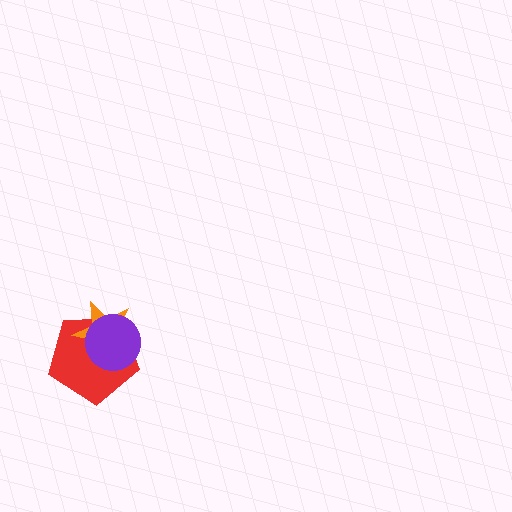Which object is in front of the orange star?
The purple circle is in front of the orange star.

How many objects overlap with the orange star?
2 objects overlap with the orange star.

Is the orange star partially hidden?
Yes, it is partially covered by another shape.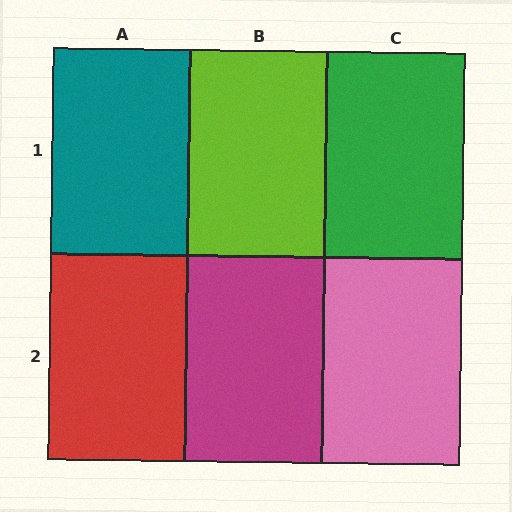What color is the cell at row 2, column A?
Red.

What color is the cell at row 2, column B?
Magenta.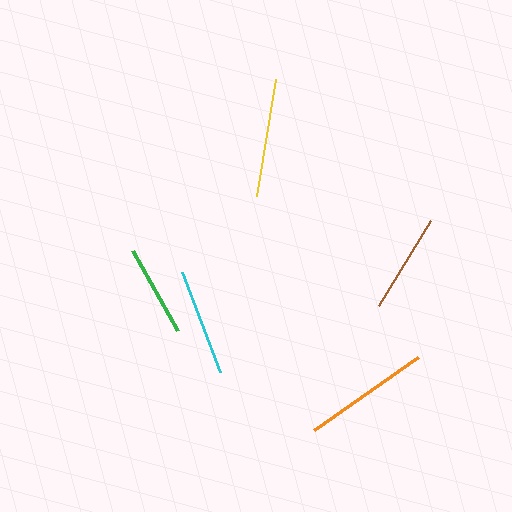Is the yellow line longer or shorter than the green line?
The yellow line is longer than the green line.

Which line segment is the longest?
The orange line is the longest at approximately 127 pixels.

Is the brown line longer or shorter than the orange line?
The orange line is longer than the brown line.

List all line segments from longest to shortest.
From longest to shortest: orange, yellow, cyan, brown, green.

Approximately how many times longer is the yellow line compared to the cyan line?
The yellow line is approximately 1.1 times the length of the cyan line.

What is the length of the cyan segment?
The cyan segment is approximately 106 pixels long.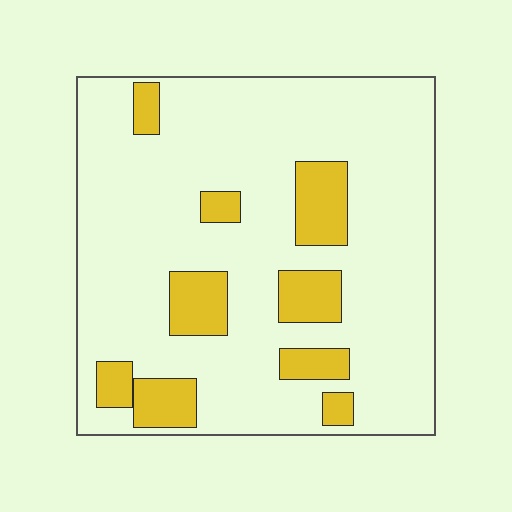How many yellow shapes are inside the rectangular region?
9.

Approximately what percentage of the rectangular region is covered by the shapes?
Approximately 20%.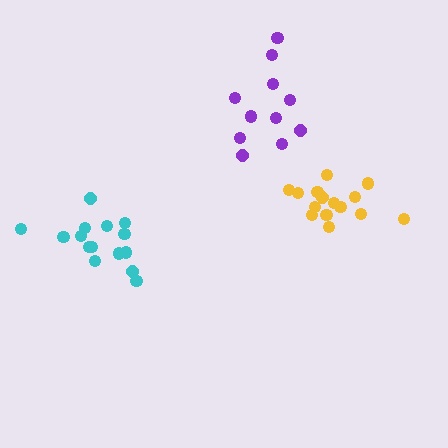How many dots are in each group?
Group 1: 11 dots, Group 2: 15 dots, Group 3: 15 dots (41 total).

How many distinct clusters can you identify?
There are 3 distinct clusters.